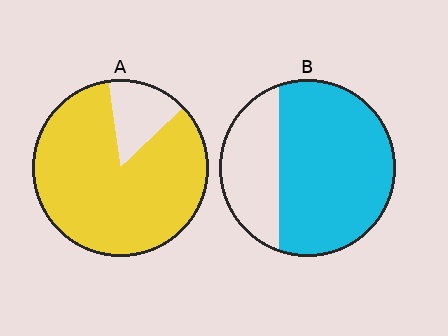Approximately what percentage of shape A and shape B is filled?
A is approximately 85% and B is approximately 70%.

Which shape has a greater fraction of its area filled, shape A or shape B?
Shape A.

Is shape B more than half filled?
Yes.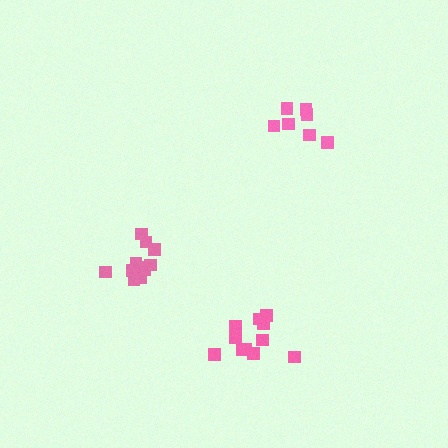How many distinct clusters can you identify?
There are 3 distinct clusters.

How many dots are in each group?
Group 1: 12 dots, Group 2: 11 dots, Group 3: 7 dots (30 total).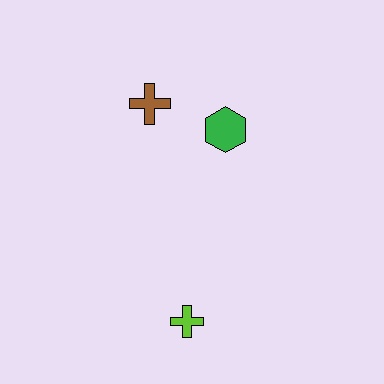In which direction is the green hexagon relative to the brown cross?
The green hexagon is to the right of the brown cross.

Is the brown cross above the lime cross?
Yes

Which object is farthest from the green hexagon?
The lime cross is farthest from the green hexagon.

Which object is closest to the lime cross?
The green hexagon is closest to the lime cross.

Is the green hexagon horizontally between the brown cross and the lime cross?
No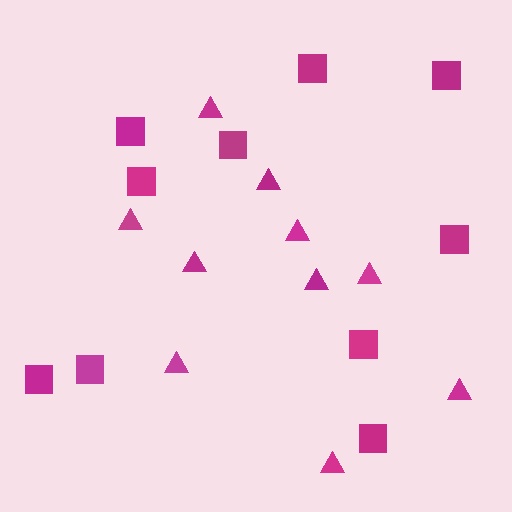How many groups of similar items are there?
There are 2 groups: one group of triangles (10) and one group of squares (10).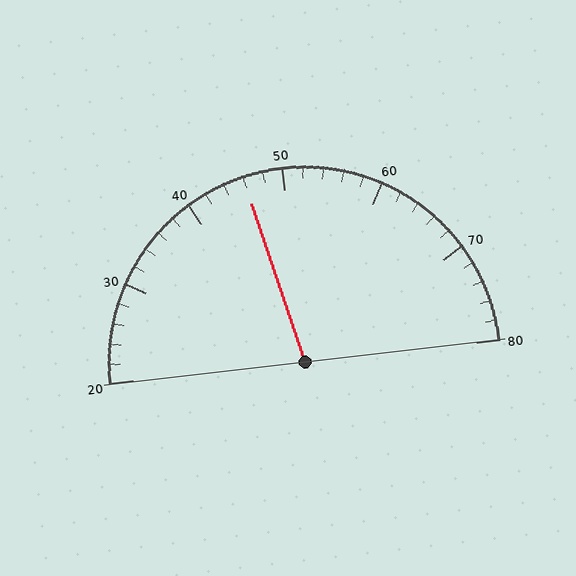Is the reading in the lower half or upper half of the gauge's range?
The reading is in the lower half of the range (20 to 80).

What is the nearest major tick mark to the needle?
The nearest major tick mark is 50.